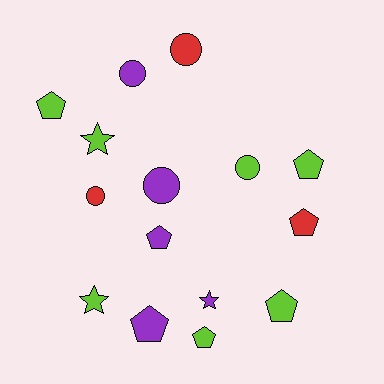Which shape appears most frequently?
Pentagon, with 7 objects.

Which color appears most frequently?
Lime, with 7 objects.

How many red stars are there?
There are no red stars.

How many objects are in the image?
There are 15 objects.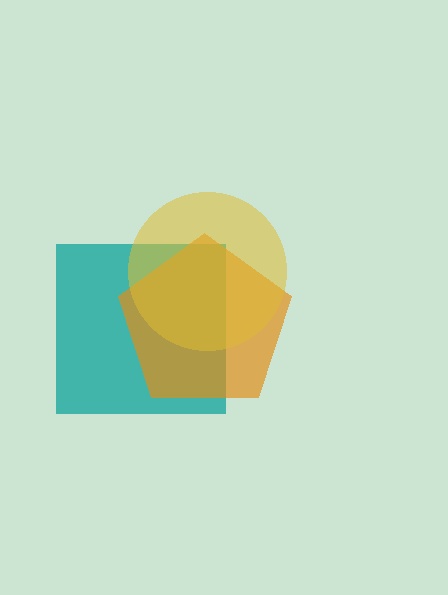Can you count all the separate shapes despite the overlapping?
Yes, there are 3 separate shapes.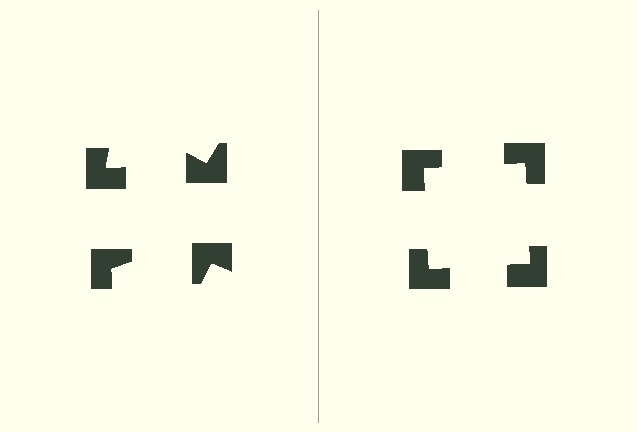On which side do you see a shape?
An illusory square appears on the right side. On the left side the wedge cuts are rotated, so no coherent shape forms.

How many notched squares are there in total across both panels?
8 — 4 on each side.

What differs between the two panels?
The notched squares are positioned identically on both sides; only the wedge orientations differ. On the right they align to a square; on the left they are misaligned.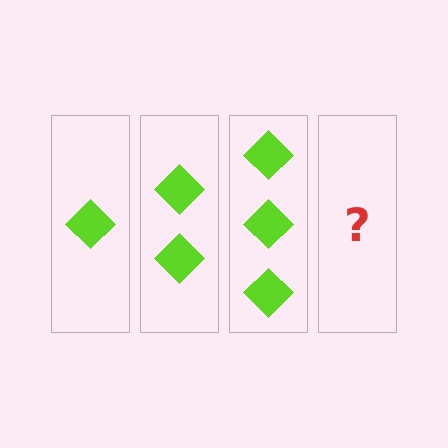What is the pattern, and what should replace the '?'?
The pattern is that each step adds one more diamond. The '?' should be 4 diamonds.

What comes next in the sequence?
The next element should be 4 diamonds.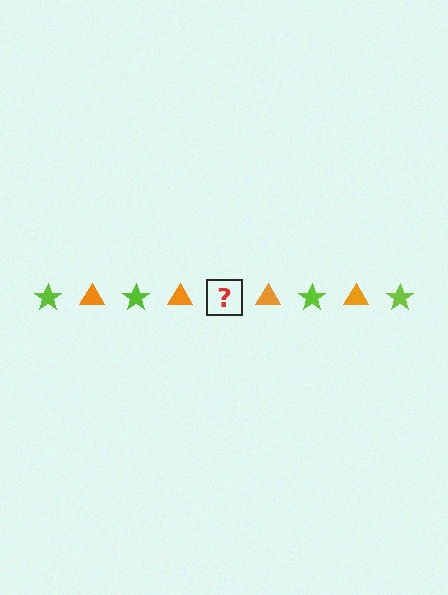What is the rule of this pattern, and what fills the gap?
The rule is that the pattern alternates between lime star and orange triangle. The gap should be filled with a lime star.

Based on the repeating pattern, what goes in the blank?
The blank should be a lime star.